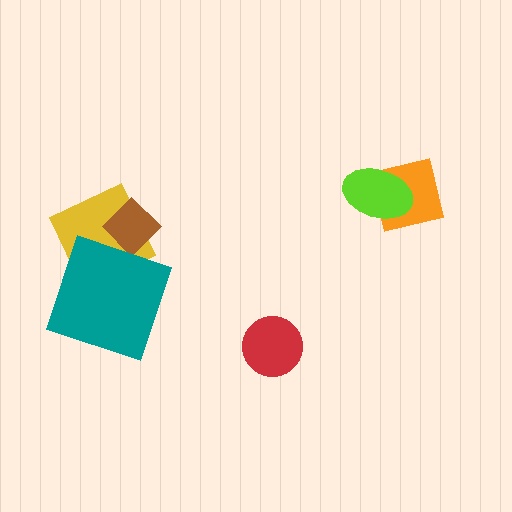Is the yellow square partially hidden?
Yes, it is partially covered by another shape.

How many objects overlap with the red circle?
0 objects overlap with the red circle.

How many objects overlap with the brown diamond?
1 object overlaps with the brown diamond.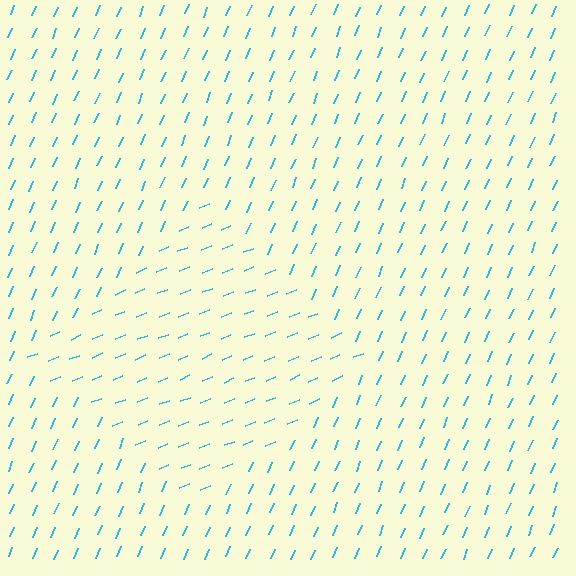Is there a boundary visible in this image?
Yes, there is a texture boundary formed by a change in line orientation.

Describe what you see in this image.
The image is filled with small cyan line segments. A diamond region in the image has lines oriented differently from the surrounding lines, creating a visible texture boundary.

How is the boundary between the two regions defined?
The boundary is defined purely by a change in line orientation (approximately 45 degrees difference). All lines are the same color and thickness.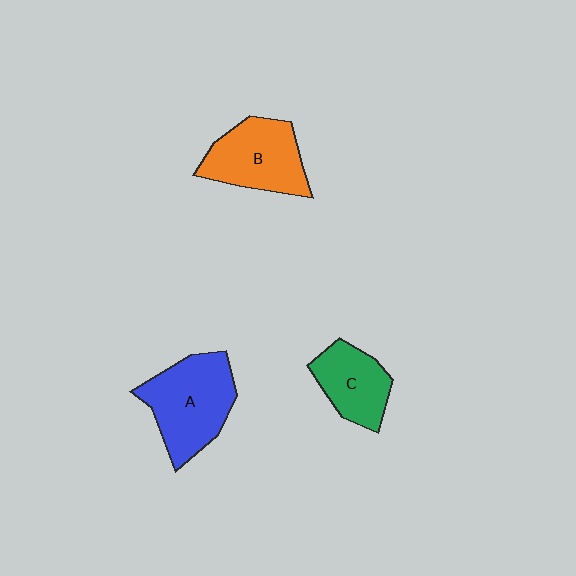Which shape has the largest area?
Shape A (blue).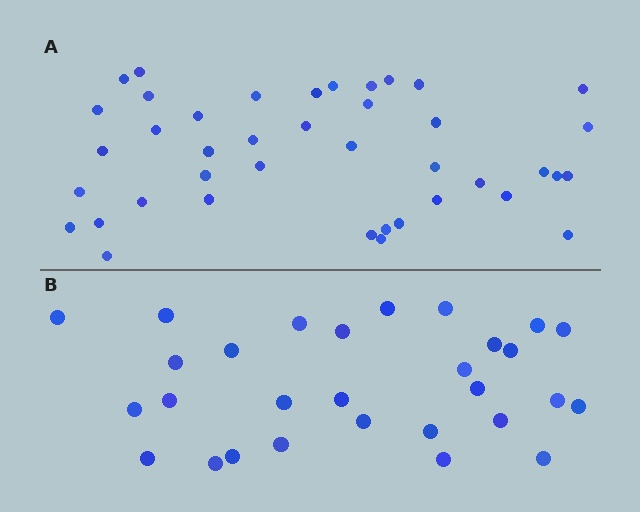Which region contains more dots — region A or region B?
Region A (the top region) has more dots.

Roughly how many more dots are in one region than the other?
Region A has roughly 12 or so more dots than region B.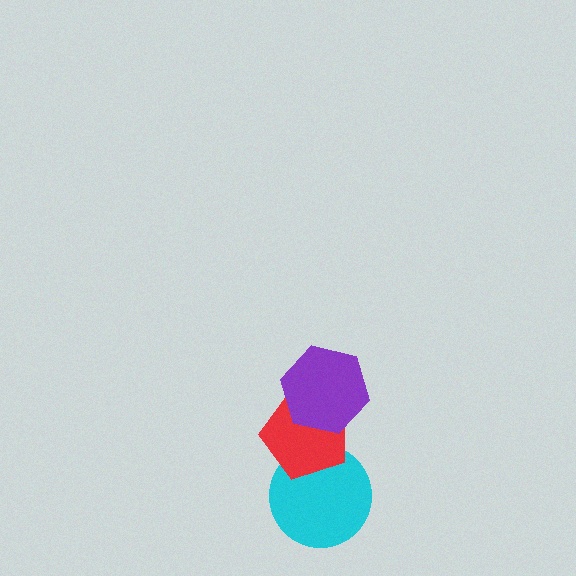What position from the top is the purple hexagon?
The purple hexagon is 1st from the top.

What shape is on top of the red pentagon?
The purple hexagon is on top of the red pentagon.